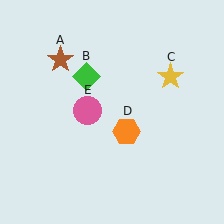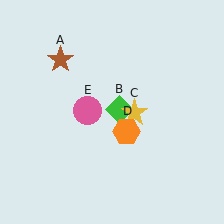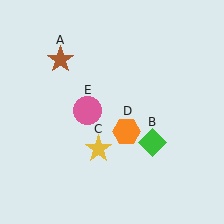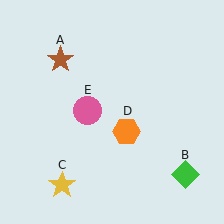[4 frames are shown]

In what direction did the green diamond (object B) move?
The green diamond (object B) moved down and to the right.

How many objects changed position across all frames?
2 objects changed position: green diamond (object B), yellow star (object C).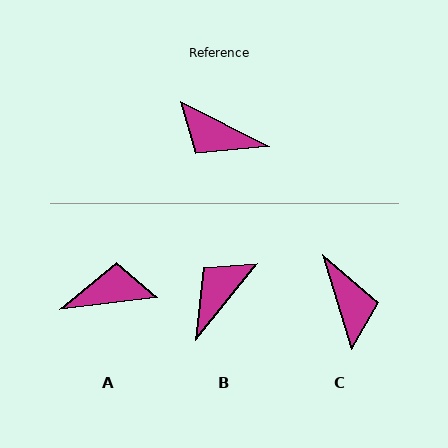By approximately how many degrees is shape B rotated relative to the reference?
Approximately 102 degrees clockwise.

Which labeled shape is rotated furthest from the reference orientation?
A, about 147 degrees away.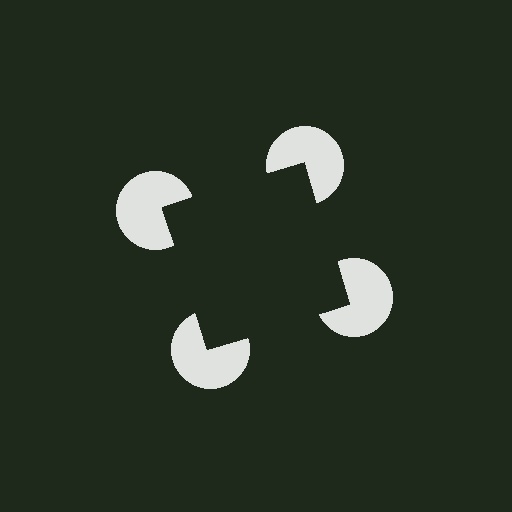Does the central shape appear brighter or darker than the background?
It typically appears slightly darker than the background, even though no actual brightness change is drawn.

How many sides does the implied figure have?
4 sides.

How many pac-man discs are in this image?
There are 4 — one at each vertex of the illusory square.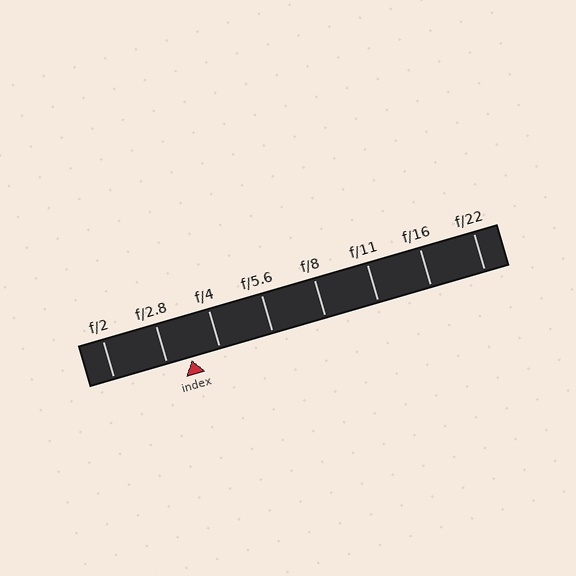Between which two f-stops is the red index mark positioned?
The index mark is between f/2.8 and f/4.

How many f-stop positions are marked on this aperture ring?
There are 8 f-stop positions marked.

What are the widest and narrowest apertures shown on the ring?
The widest aperture shown is f/2 and the narrowest is f/22.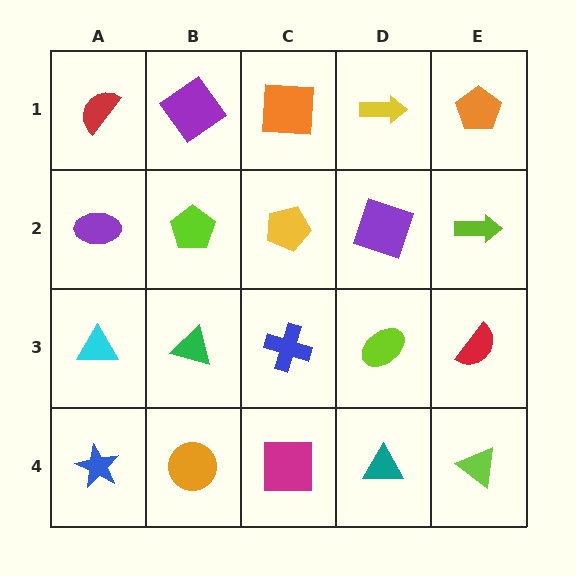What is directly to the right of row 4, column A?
An orange circle.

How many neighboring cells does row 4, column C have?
3.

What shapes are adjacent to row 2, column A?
A red semicircle (row 1, column A), a cyan triangle (row 3, column A), a lime pentagon (row 2, column B).